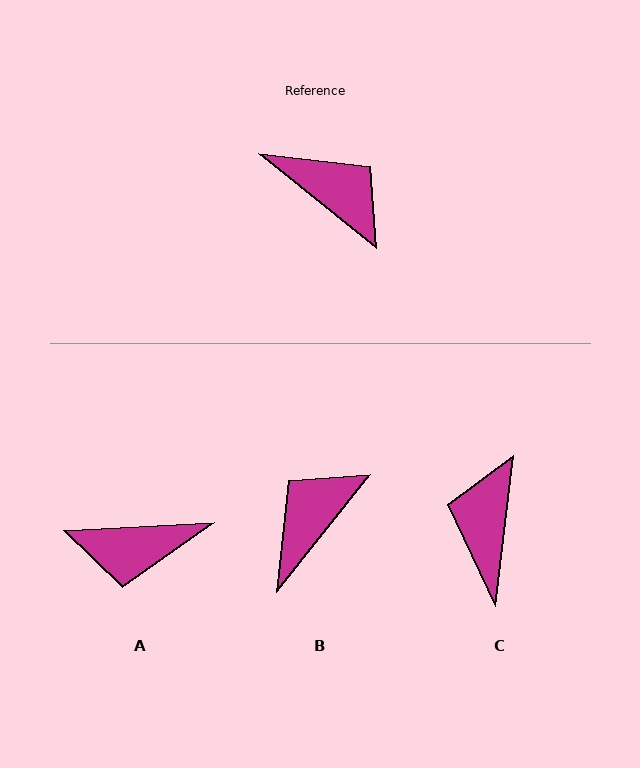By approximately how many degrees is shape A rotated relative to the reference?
Approximately 138 degrees clockwise.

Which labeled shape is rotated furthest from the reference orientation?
A, about 138 degrees away.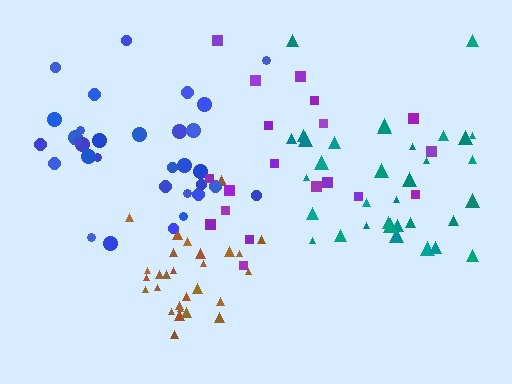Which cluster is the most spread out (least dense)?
Purple.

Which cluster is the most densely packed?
Brown.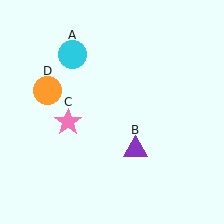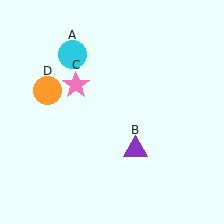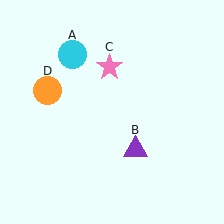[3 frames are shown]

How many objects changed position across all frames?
1 object changed position: pink star (object C).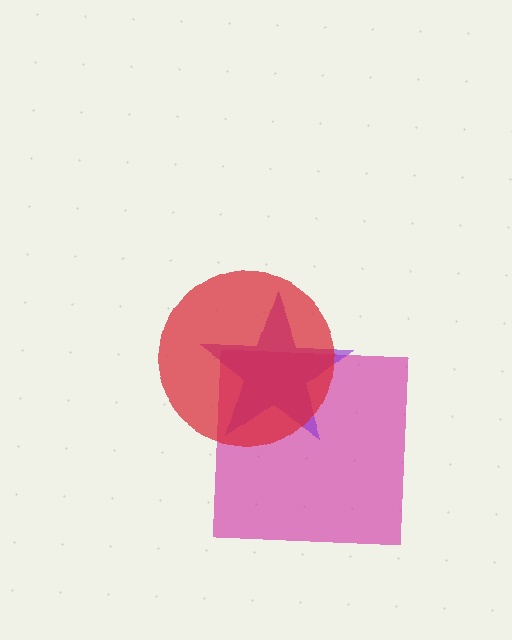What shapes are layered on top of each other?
The layered shapes are: a magenta square, a purple star, a red circle.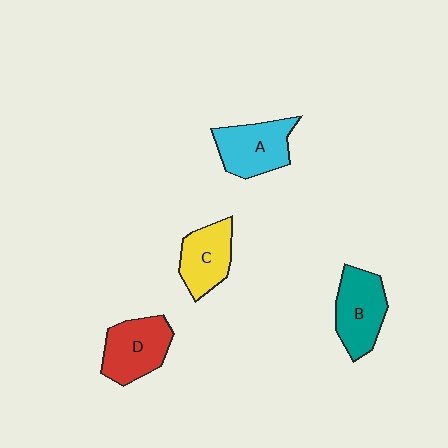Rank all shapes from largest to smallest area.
From largest to smallest: D (red), B (teal), A (cyan), C (yellow).